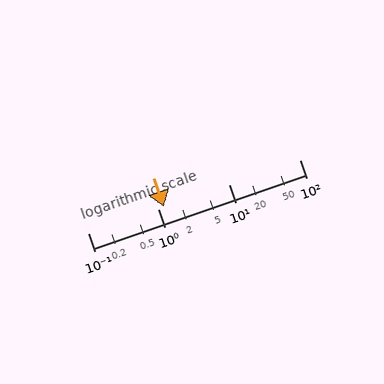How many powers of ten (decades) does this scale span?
The scale spans 3 decades, from 0.1 to 100.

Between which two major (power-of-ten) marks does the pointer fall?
The pointer is between 1 and 10.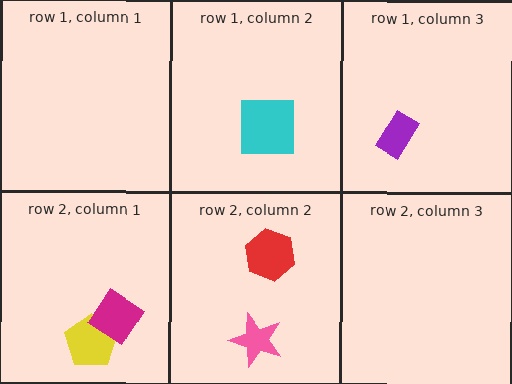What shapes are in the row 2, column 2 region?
The pink star, the red hexagon.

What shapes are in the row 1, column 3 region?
The purple rectangle.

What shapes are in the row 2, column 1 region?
The yellow pentagon, the magenta diamond.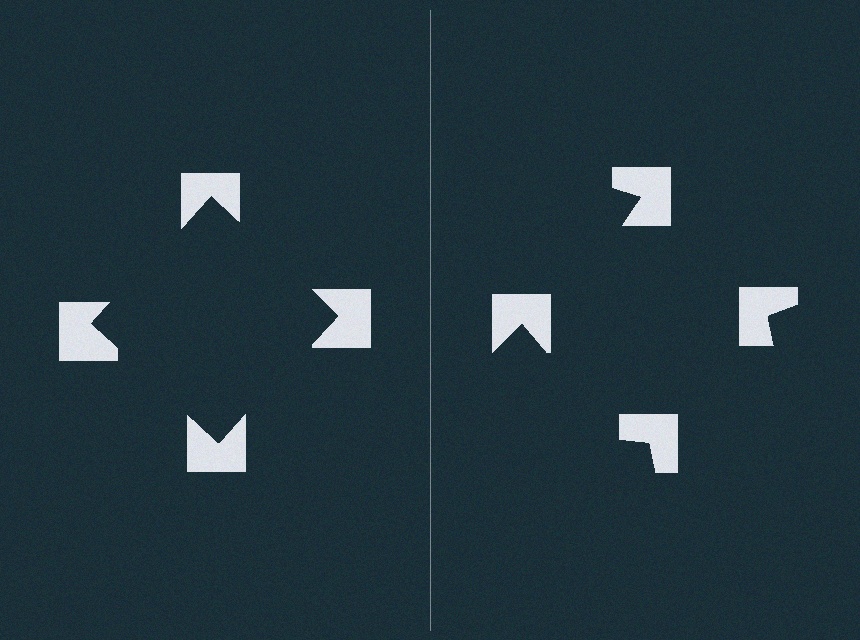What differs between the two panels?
The notched squares are positioned identically on both sides; only the wedge orientations differ. On the left they align to a square; on the right they are misaligned.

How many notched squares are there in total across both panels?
8 — 4 on each side.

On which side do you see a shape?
An illusory square appears on the left side. On the right side the wedge cuts are rotated, so no coherent shape forms.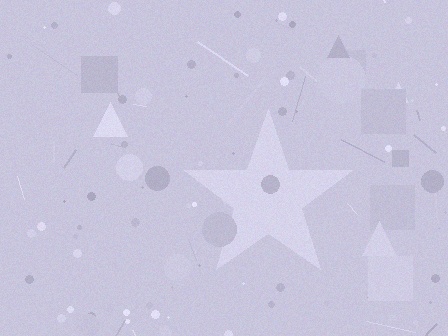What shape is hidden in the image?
A star is hidden in the image.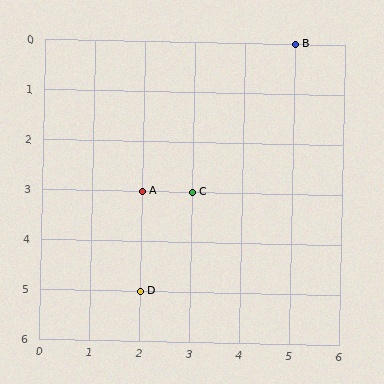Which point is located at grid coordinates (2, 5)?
Point D is at (2, 5).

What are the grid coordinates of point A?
Point A is at grid coordinates (2, 3).